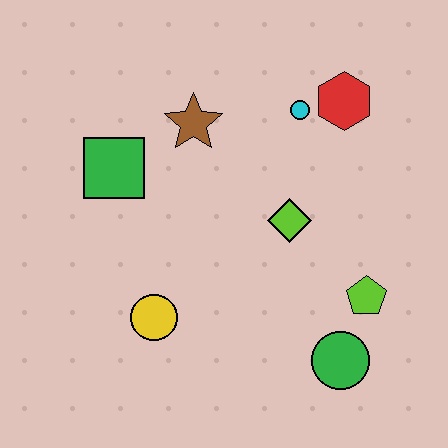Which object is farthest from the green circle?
The green square is farthest from the green circle.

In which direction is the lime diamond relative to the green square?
The lime diamond is to the right of the green square.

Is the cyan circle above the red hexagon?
No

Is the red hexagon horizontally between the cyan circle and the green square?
No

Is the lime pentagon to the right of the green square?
Yes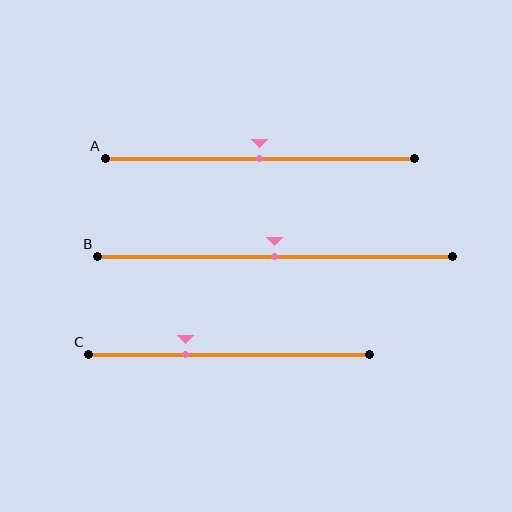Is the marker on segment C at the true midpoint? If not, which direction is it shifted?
No, the marker on segment C is shifted to the left by about 15% of the segment length.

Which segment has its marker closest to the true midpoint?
Segment A has its marker closest to the true midpoint.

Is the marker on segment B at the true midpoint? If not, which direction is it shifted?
Yes, the marker on segment B is at the true midpoint.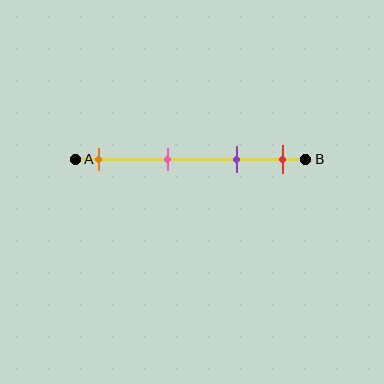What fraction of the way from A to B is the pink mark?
The pink mark is approximately 40% (0.4) of the way from A to B.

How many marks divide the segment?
There are 4 marks dividing the segment.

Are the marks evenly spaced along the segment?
No, the marks are not evenly spaced.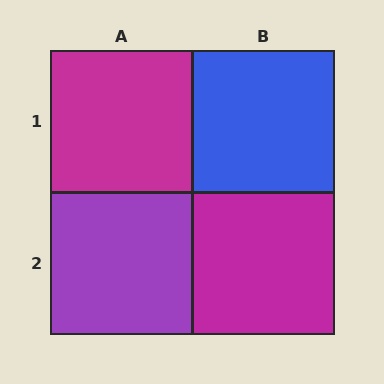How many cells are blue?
1 cell is blue.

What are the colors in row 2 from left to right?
Purple, magenta.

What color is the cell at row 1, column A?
Magenta.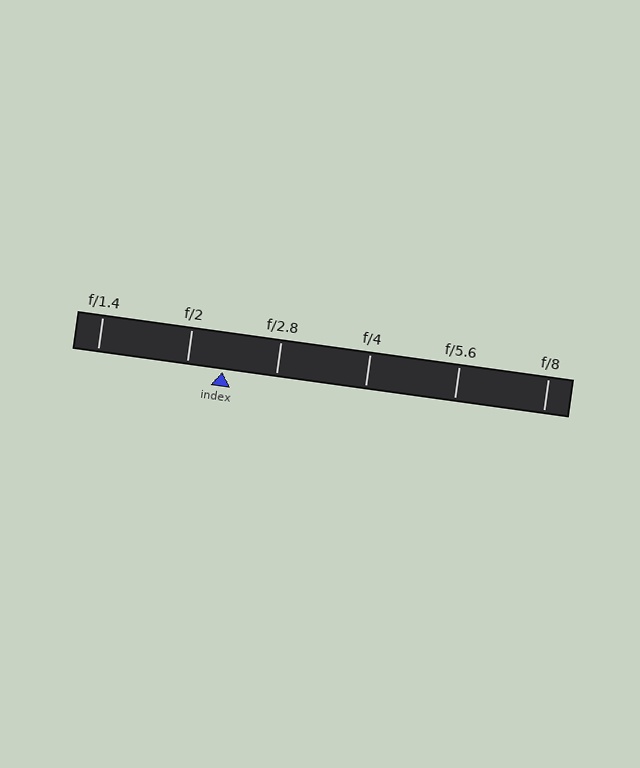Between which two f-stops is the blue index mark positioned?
The index mark is between f/2 and f/2.8.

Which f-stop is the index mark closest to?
The index mark is closest to f/2.